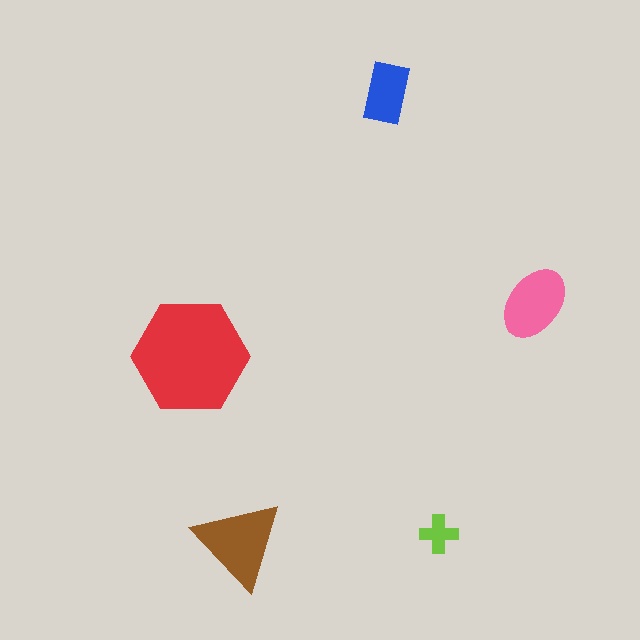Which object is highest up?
The blue rectangle is topmost.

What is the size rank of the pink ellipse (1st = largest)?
3rd.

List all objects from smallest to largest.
The lime cross, the blue rectangle, the pink ellipse, the brown triangle, the red hexagon.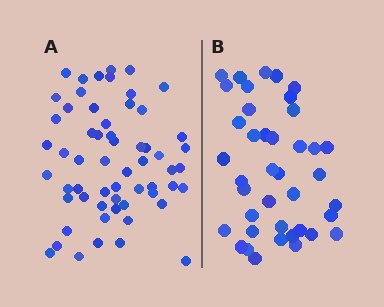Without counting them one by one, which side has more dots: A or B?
Region A (the left region) has more dots.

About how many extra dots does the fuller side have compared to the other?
Region A has approximately 20 more dots than region B.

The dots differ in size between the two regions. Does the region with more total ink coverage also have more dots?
No. Region B has more total ink coverage because its dots are larger, but region A actually contains more individual dots. Total area can be misleading — the number of items is what matters here.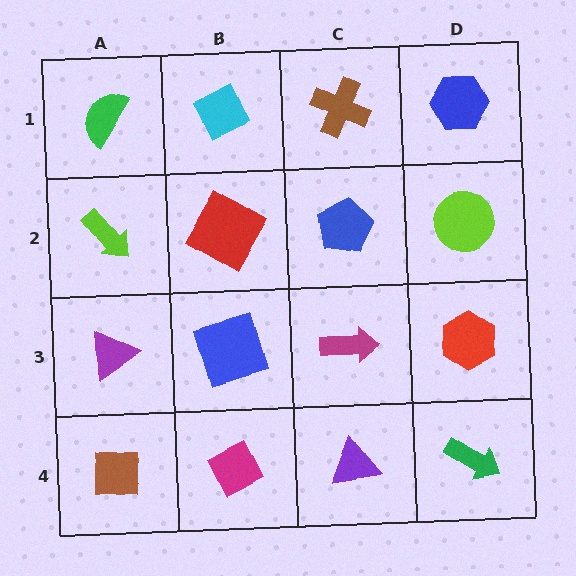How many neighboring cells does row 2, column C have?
4.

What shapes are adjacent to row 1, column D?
A lime circle (row 2, column D), a brown cross (row 1, column C).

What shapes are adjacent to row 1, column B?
A red square (row 2, column B), a green semicircle (row 1, column A), a brown cross (row 1, column C).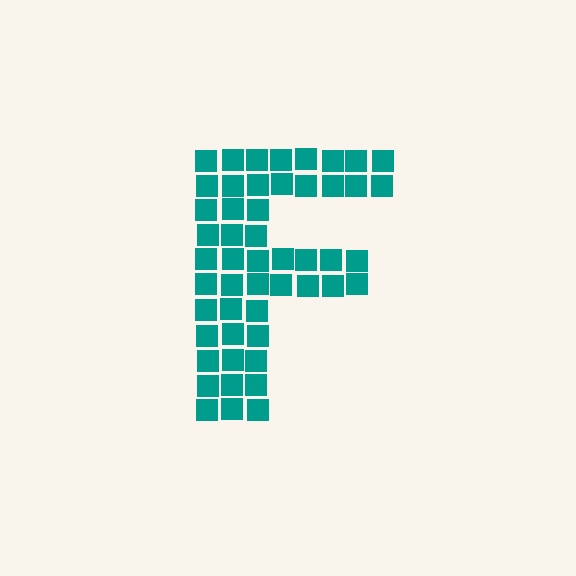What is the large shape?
The large shape is the letter F.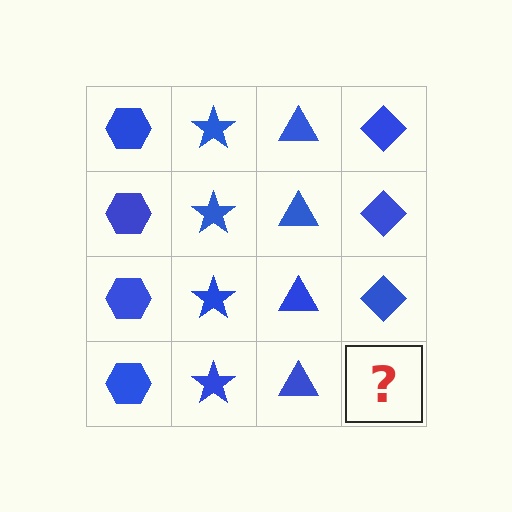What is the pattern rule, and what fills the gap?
The rule is that each column has a consistent shape. The gap should be filled with a blue diamond.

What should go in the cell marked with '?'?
The missing cell should contain a blue diamond.